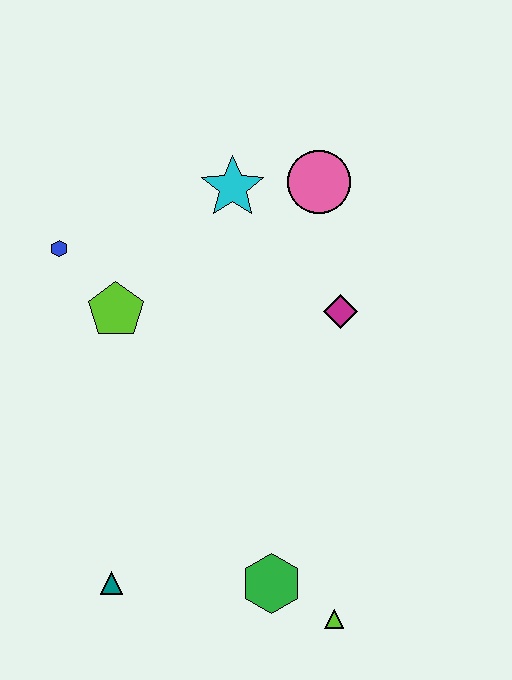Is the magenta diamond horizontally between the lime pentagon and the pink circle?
No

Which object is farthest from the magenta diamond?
The teal triangle is farthest from the magenta diamond.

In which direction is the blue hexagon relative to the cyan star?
The blue hexagon is to the left of the cyan star.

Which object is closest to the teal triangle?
The green hexagon is closest to the teal triangle.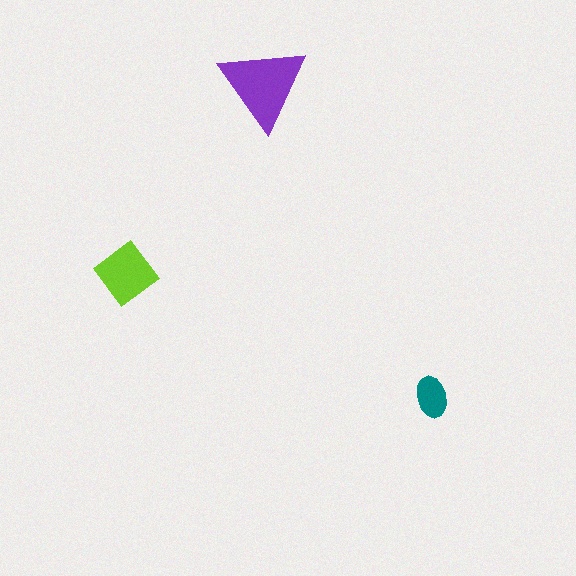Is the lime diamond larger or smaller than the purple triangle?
Smaller.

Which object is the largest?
The purple triangle.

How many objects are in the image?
There are 3 objects in the image.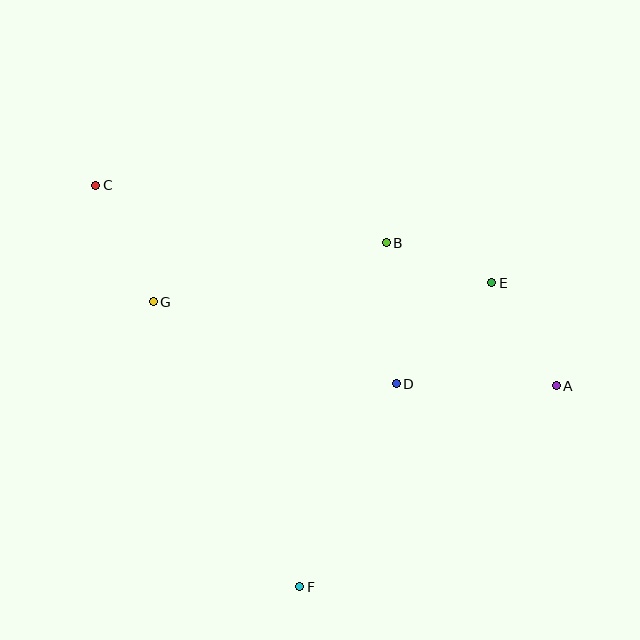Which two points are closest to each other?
Points B and E are closest to each other.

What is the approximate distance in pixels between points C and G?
The distance between C and G is approximately 130 pixels.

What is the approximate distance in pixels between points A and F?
The distance between A and F is approximately 326 pixels.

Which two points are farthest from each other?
Points A and C are farthest from each other.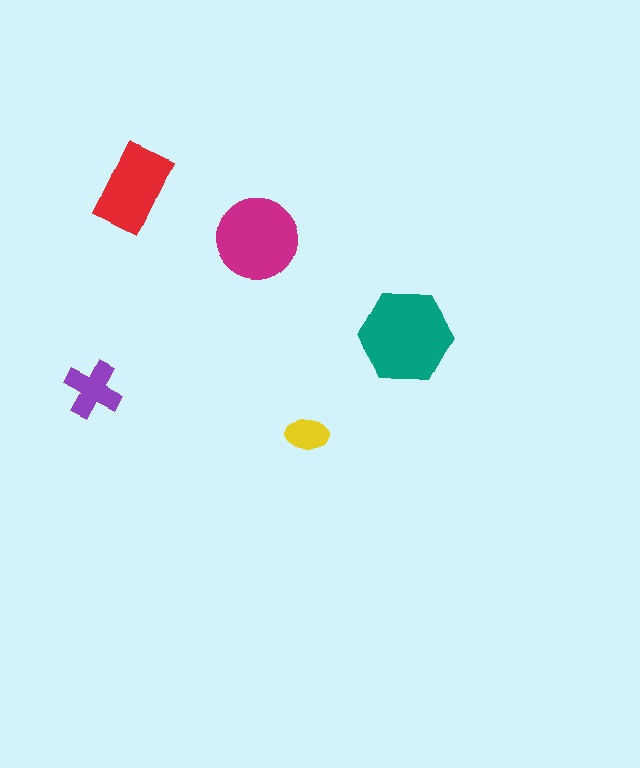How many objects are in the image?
There are 5 objects in the image.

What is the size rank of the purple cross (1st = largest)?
4th.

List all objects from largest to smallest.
The teal hexagon, the magenta circle, the red rectangle, the purple cross, the yellow ellipse.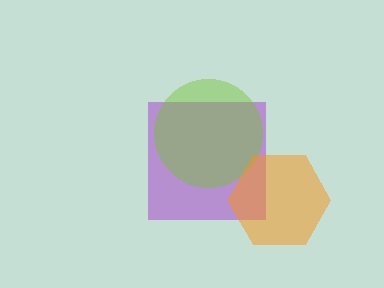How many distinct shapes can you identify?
There are 3 distinct shapes: a purple square, a lime circle, an orange hexagon.